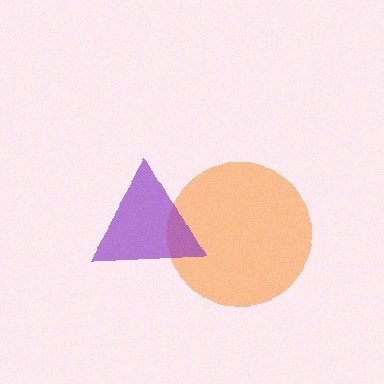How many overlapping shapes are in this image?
There are 2 overlapping shapes in the image.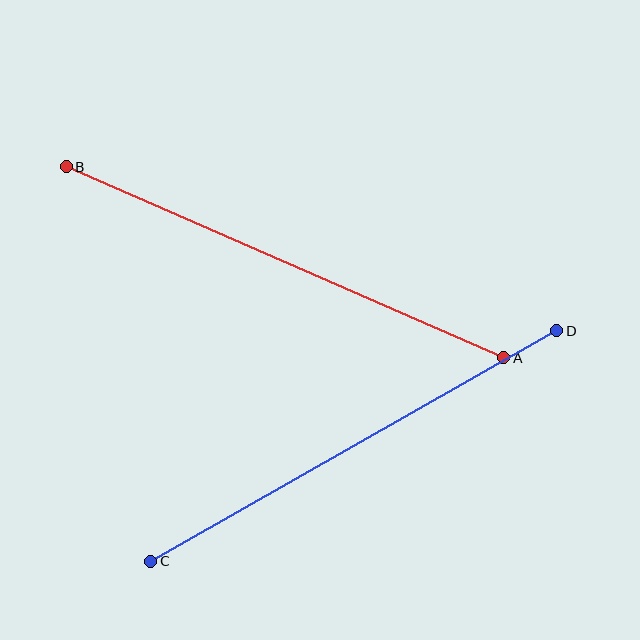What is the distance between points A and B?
The distance is approximately 477 pixels.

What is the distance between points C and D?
The distance is approximately 467 pixels.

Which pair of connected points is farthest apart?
Points A and B are farthest apart.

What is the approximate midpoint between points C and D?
The midpoint is at approximately (354, 446) pixels.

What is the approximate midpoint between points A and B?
The midpoint is at approximately (285, 262) pixels.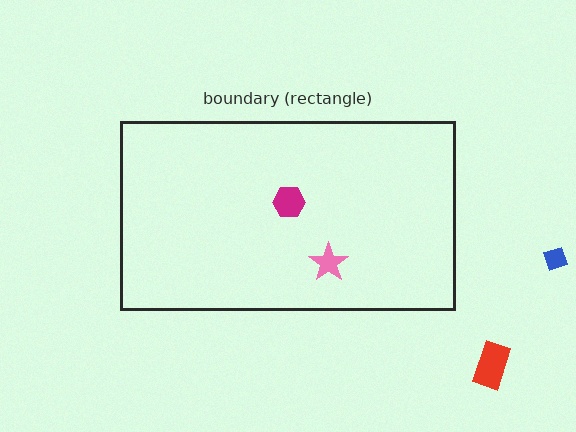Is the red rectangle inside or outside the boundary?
Outside.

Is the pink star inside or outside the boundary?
Inside.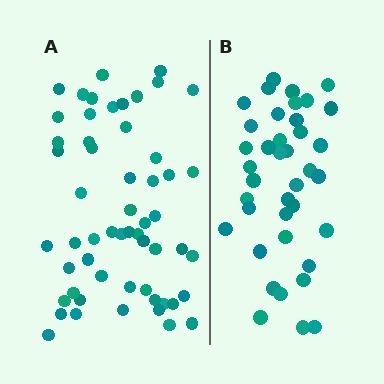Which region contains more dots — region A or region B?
Region A (the left region) has more dots.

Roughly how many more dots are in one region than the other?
Region A has approximately 15 more dots than region B.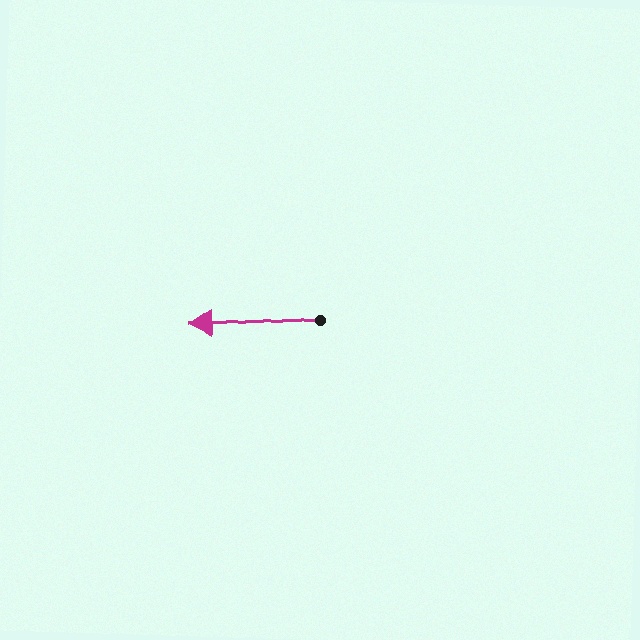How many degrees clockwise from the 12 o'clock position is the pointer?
Approximately 267 degrees.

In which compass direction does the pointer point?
West.